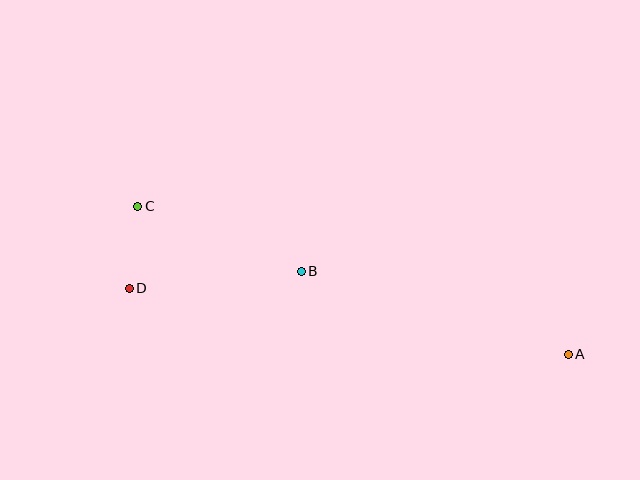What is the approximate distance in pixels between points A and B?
The distance between A and B is approximately 280 pixels.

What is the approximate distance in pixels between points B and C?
The distance between B and C is approximately 176 pixels.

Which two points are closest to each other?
Points C and D are closest to each other.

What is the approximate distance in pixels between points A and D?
The distance between A and D is approximately 444 pixels.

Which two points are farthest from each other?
Points A and C are farthest from each other.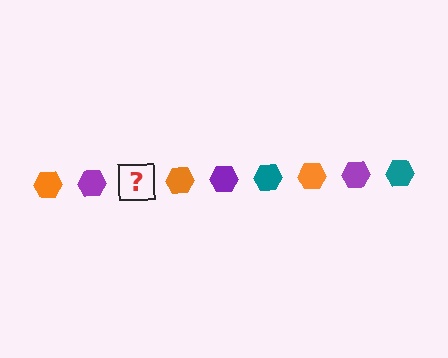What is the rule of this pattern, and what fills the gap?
The rule is that the pattern cycles through orange, purple, teal hexagons. The gap should be filled with a teal hexagon.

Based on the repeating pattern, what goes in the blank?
The blank should be a teal hexagon.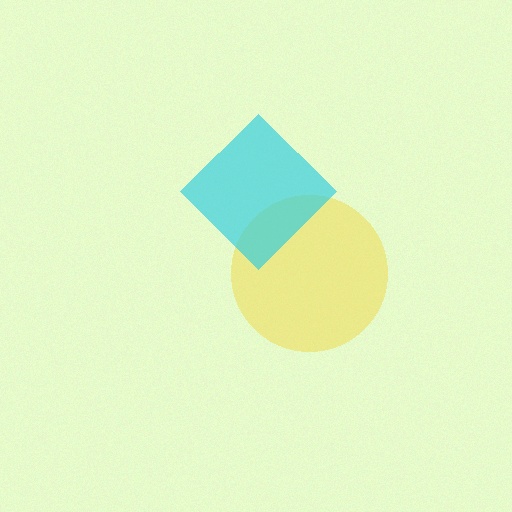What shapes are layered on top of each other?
The layered shapes are: a yellow circle, a cyan diamond.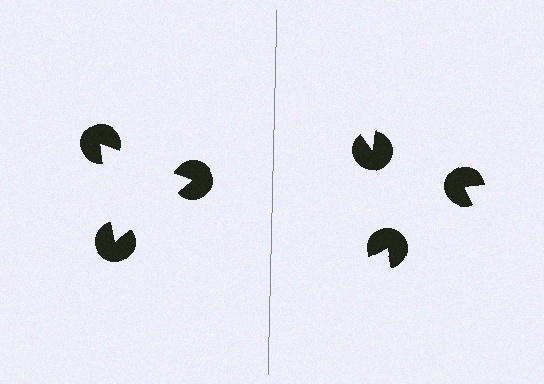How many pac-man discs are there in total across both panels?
6 — 3 on each side.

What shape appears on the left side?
An illusory triangle.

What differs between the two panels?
The pac-man discs are positioned identically on both sides; only the wedge orientations differ. On the left they align to a triangle; on the right they are misaligned.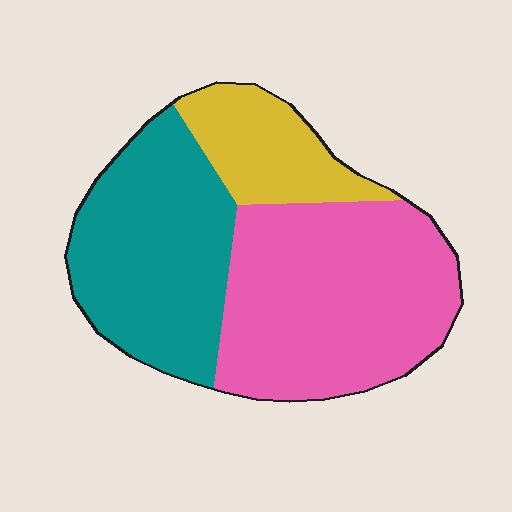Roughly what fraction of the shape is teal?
Teal covers 36% of the shape.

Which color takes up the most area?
Pink, at roughly 45%.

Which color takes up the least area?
Yellow, at roughly 15%.